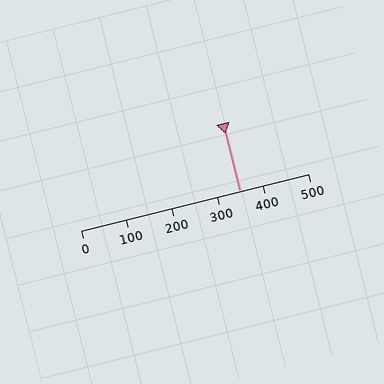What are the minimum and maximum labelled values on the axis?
The axis runs from 0 to 500.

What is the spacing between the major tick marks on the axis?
The major ticks are spaced 100 apart.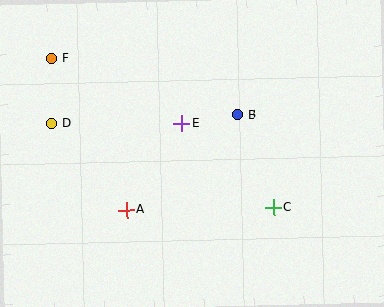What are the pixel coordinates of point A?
Point A is at (127, 210).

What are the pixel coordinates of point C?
Point C is at (273, 207).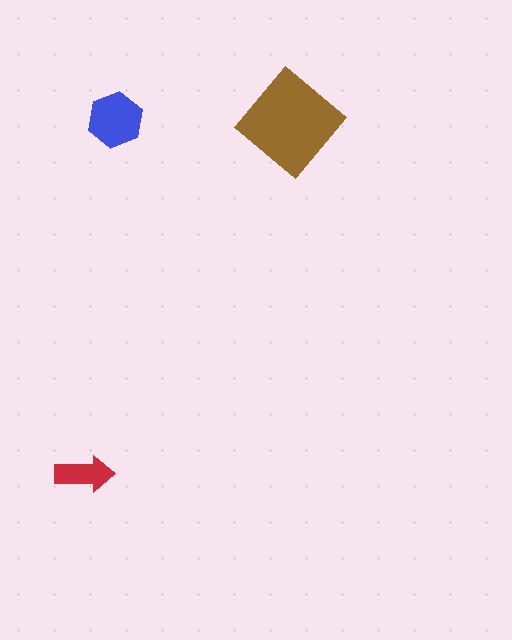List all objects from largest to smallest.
The brown diamond, the blue hexagon, the red arrow.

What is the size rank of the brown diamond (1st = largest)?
1st.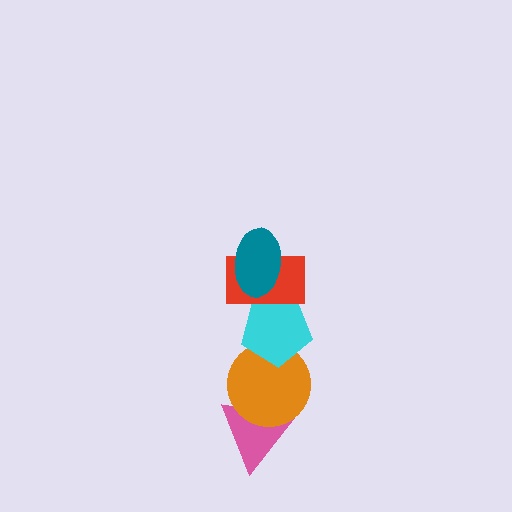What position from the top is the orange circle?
The orange circle is 4th from the top.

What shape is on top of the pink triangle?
The orange circle is on top of the pink triangle.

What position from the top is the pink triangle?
The pink triangle is 5th from the top.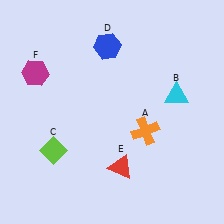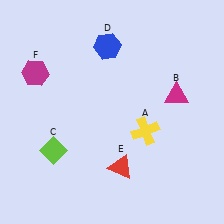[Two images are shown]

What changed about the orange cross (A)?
In Image 1, A is orange. In Image 2, it changed to yellow.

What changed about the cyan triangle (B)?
In Image 1, B is cyan. In Image 2, it changed to magenta.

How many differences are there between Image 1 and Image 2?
There are 2 differences between the two images.